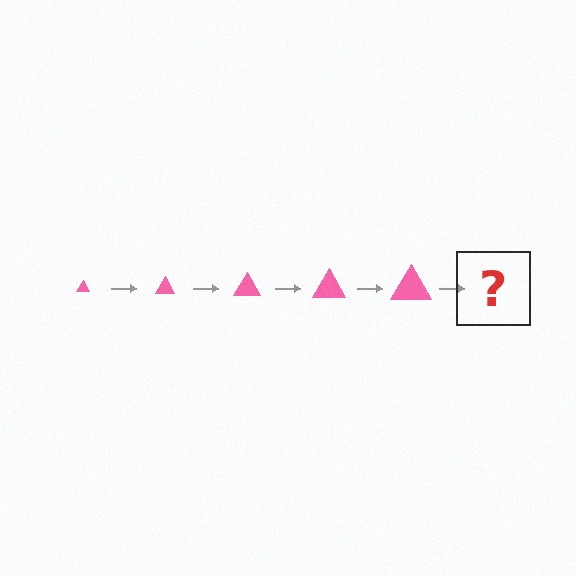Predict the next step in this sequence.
The next step is a pink triangle, larger than the previous one.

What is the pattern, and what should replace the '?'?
The pattern is that the triangle gets progressively larger each step. The '?' should be a pink triangle, larger than the previous one.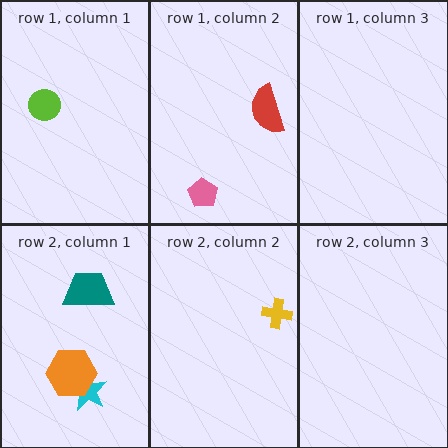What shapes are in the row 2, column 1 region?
The cyan star, the teal trapezoid, the orange hexagon.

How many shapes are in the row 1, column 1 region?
1.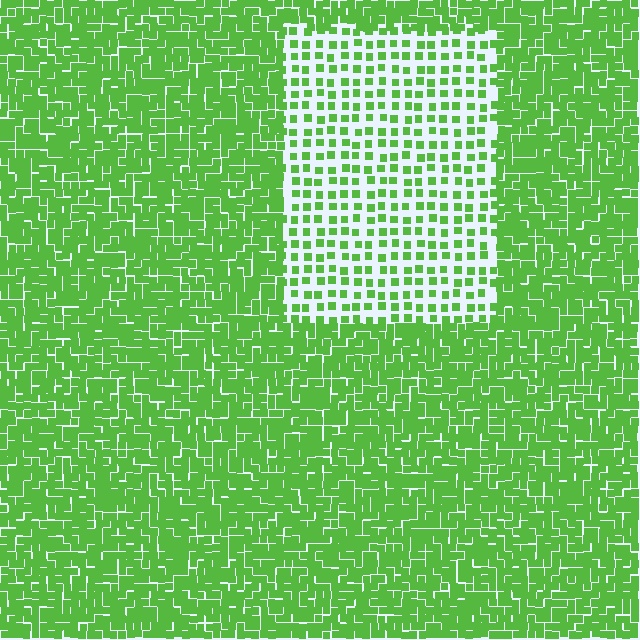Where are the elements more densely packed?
The elements are more densely packed outside the rectangle boundary.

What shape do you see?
I see a rectangle.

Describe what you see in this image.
The image contains small lime elements arranged at two different densities. A rectangle-shaped region is visible where the elements are less densely packed than the surrounding area.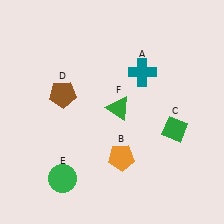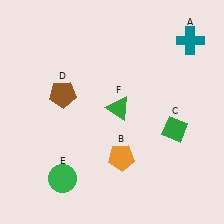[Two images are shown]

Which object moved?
The teal cross (A) moved right.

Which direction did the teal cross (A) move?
The teal cross (A) moved right.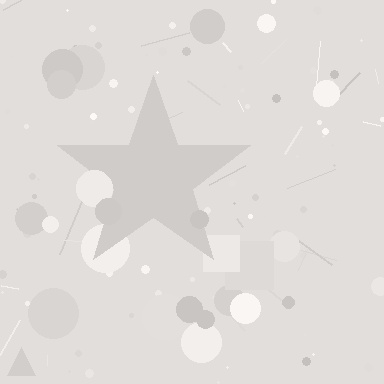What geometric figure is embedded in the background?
A star is embedded in the background.